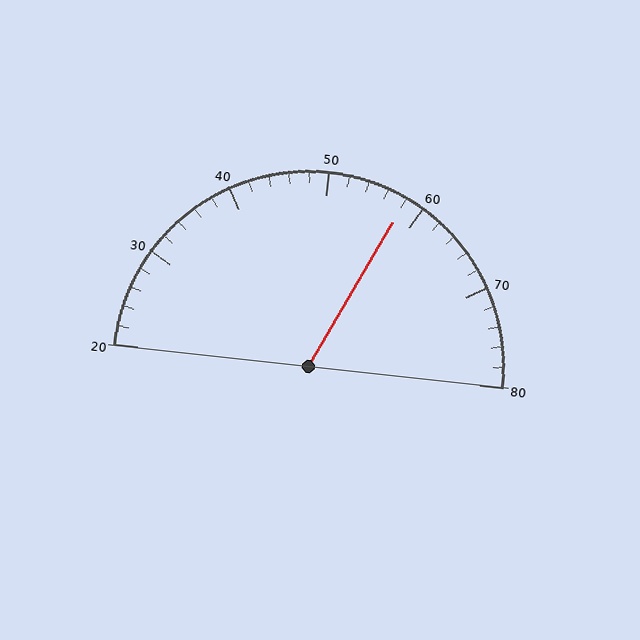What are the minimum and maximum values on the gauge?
The gauge ranges from 20 to 80.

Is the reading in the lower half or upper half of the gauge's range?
The reading is in the upper half of the range (20 to 80).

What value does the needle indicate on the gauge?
The needle indicates approximately 58.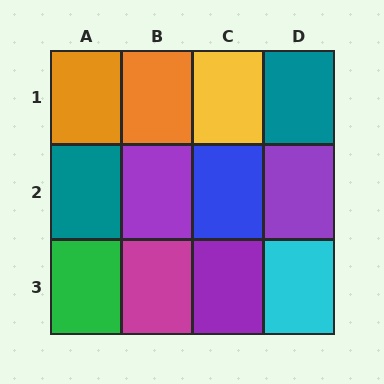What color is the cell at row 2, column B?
Purple.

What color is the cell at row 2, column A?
Teal.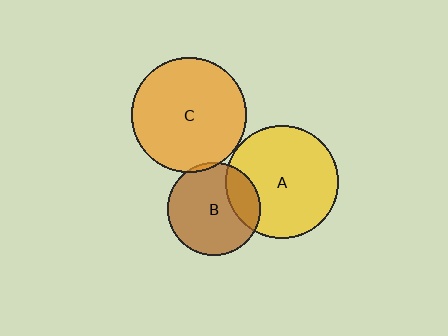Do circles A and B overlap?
Yes.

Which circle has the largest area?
Circle C (orange).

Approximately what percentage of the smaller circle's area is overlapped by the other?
Approximately 20%.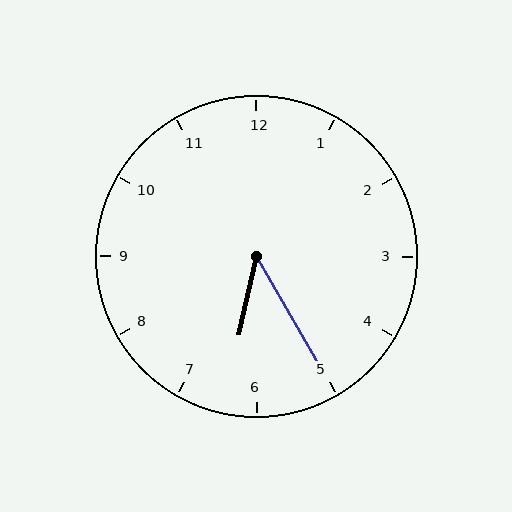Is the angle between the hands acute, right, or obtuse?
It is acute.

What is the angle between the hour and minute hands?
Approximately 42 degrees.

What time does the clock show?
6:25.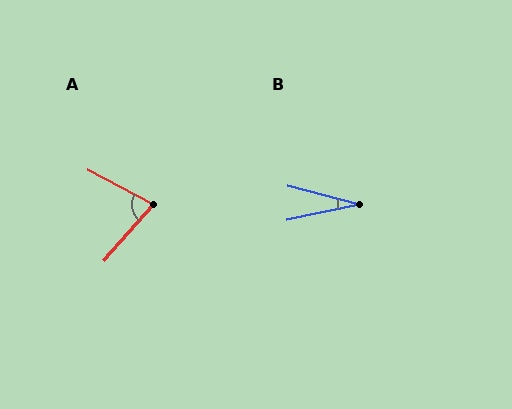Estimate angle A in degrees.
Approximately 77 degrees.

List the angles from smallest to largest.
B (27°), A (77°).